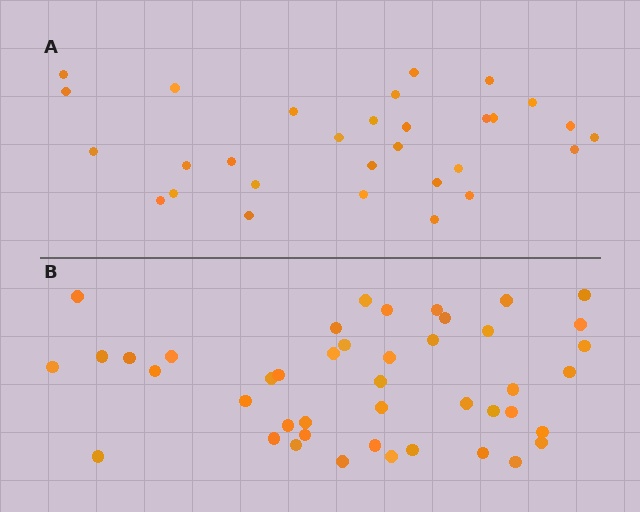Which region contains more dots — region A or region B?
Region B (the bottom region) has more dots.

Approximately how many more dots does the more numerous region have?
Region B has approximately 15 more dots than region A.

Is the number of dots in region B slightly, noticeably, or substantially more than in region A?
Region B has substantially more. The ratio is roughly 1.5 to 1.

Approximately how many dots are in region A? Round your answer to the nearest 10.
About 30 dots.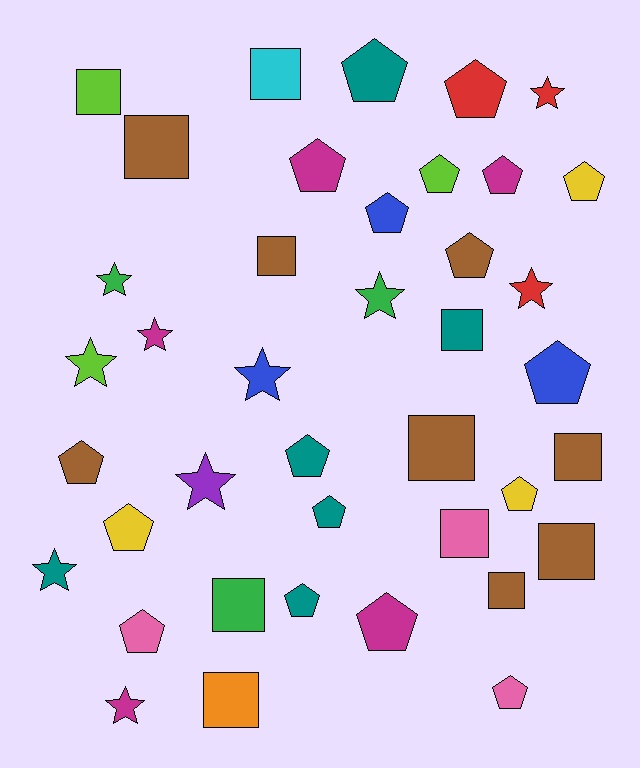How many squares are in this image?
There are 12 squares.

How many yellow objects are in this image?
There are 3 yellow objects.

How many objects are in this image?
There are 40 objects.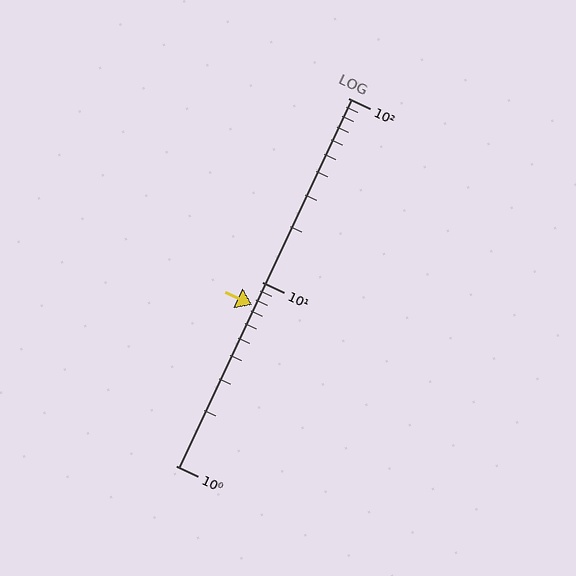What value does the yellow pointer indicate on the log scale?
The pointer indicates approximately 7.5.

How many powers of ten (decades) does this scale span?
The scale spans 2 decades, from 1 to 100.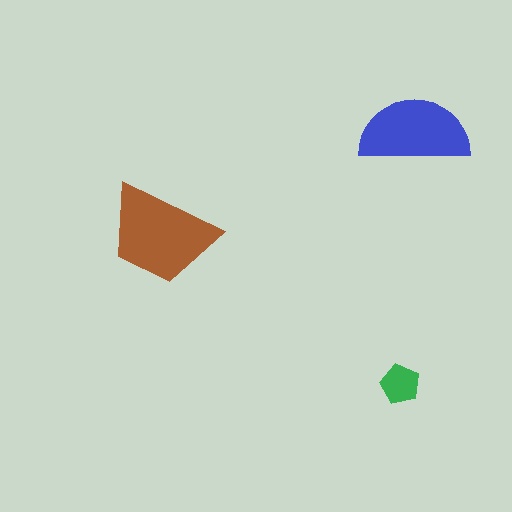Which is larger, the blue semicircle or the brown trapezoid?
The brown trapezoid.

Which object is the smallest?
The green pentagon.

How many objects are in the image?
There are 3 objects in the image.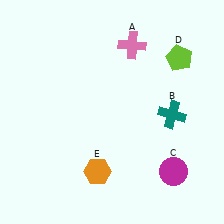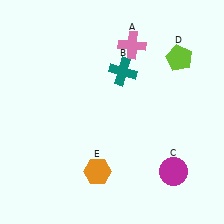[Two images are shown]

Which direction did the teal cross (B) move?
The teal cross (B) moved left.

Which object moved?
The teal cross (B) moved left.